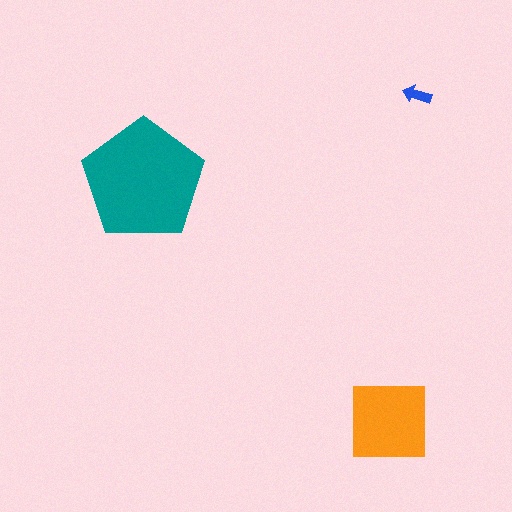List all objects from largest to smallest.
The teal pentagon, the orange square, the blue arrow.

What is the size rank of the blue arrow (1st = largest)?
3rd.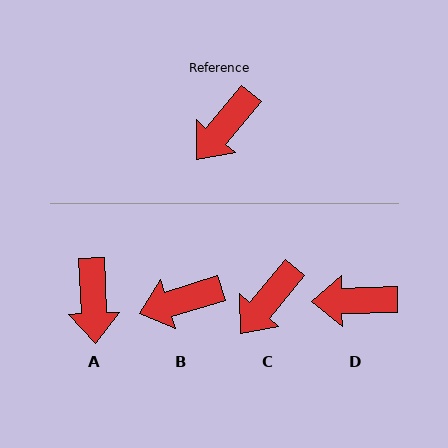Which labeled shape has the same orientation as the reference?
C.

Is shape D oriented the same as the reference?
No, it is off by about 49 degrees.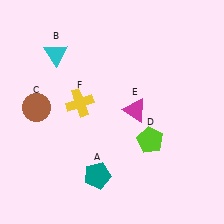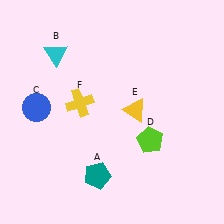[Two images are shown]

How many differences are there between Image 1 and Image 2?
There are 2 differences between the two images.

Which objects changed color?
C changed from brown to blue. E changed from magenta to yellow.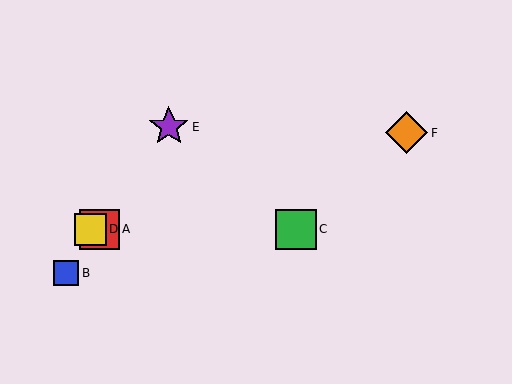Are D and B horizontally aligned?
No, D is at y≈229 and B is at y≈273.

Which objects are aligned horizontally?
Objects A, C, D are aligned horizontally.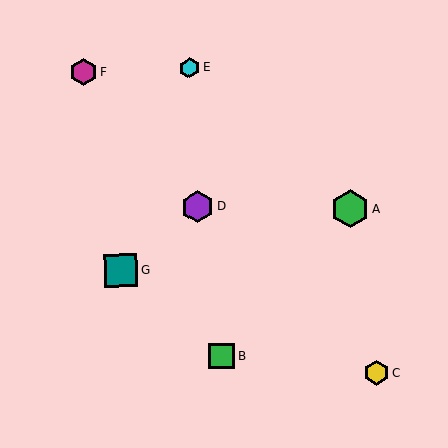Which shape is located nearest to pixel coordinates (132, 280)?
The teal square (labeled G) at (121, 270) is nearest to that location.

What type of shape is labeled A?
Shape A is a green hexagon.